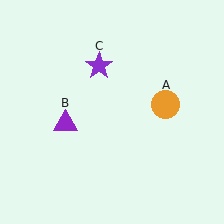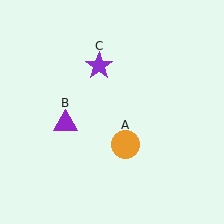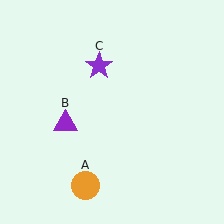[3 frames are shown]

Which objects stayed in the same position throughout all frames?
Purple triangle (object B) and purple star (object C) remained stationary.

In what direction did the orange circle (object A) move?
The orange circle (object A) moved down and to the left.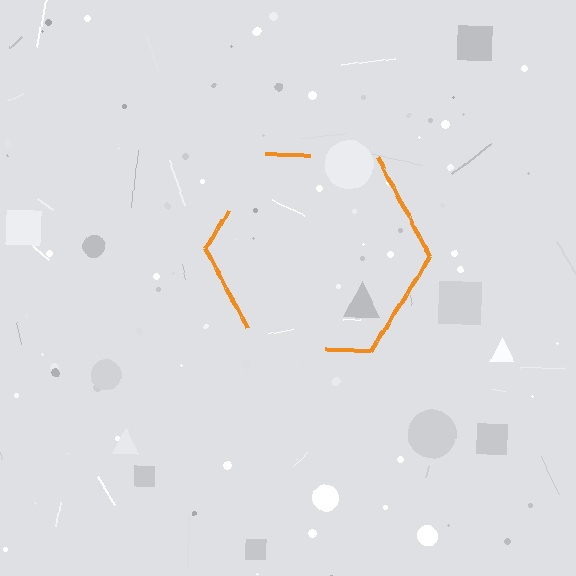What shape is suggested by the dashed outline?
The dashed outline suggests a hexagon.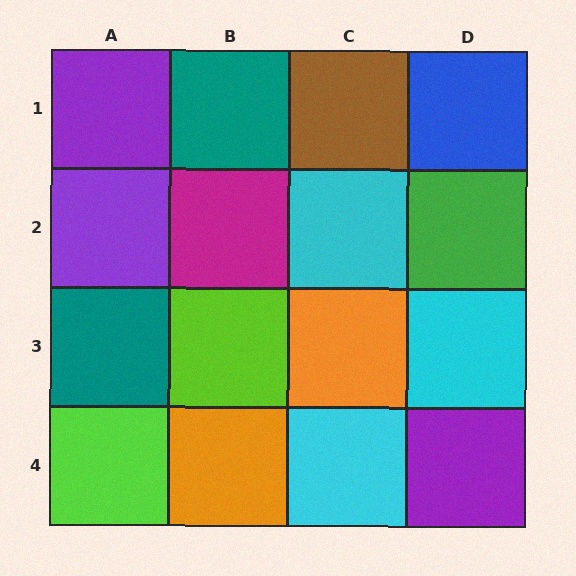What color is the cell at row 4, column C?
Cyan.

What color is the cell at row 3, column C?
Orange.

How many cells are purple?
3 cells are purple.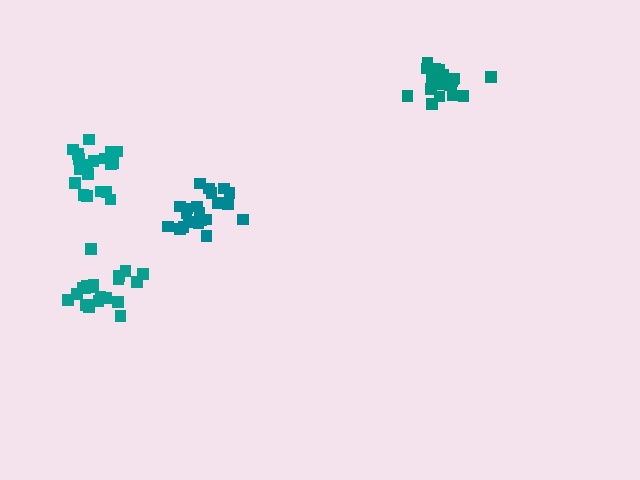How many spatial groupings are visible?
There are 4 spatial groupings.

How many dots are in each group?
Group 1: 21 dots, Group 2: 21 dots, Group 3: 21 dots, Group 4: 20 dots (83 total).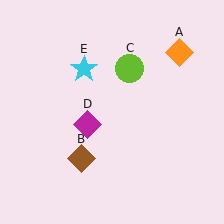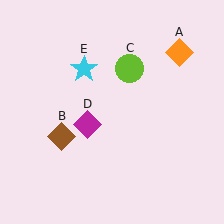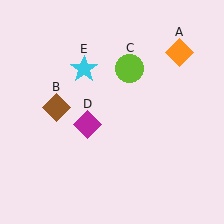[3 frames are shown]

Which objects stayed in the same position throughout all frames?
Orange diamond (object A) and lime circle (object C) and magenta diamond (object D) and cyan star (object E) remained stationary.